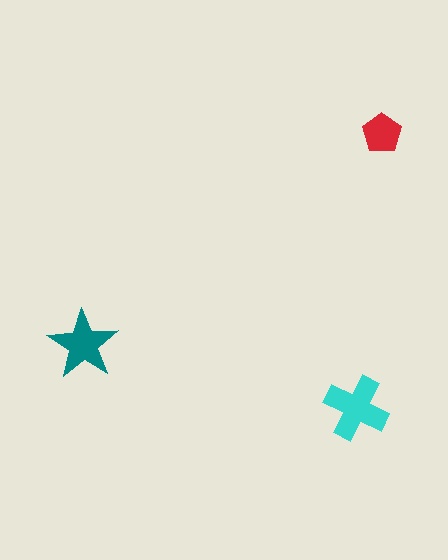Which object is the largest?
The cyan cross.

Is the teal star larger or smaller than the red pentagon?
Larger.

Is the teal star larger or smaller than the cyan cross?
Smaller.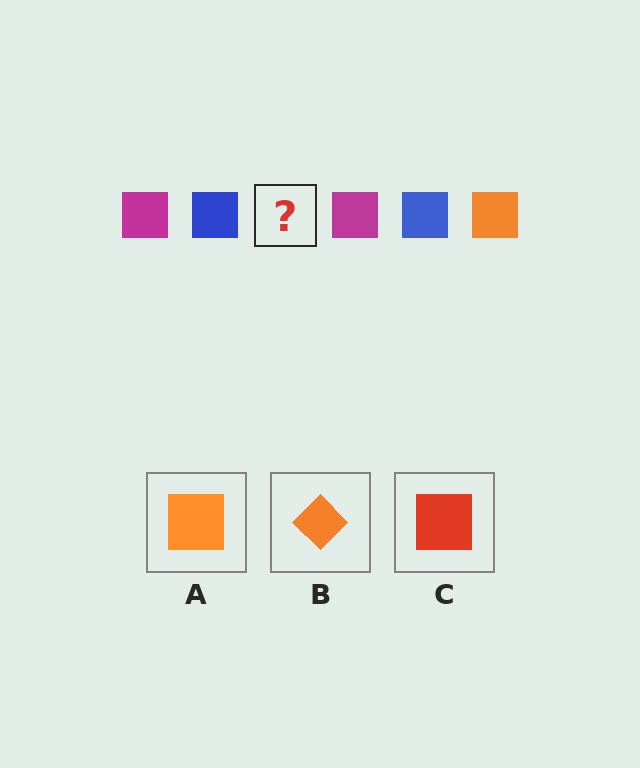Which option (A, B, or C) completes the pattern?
A.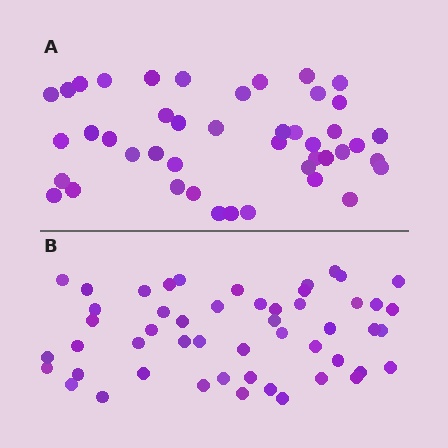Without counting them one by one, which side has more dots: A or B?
Region B (the bottom region) has more dots.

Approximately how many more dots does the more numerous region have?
Region B has roughly 8 or so more dots than region A.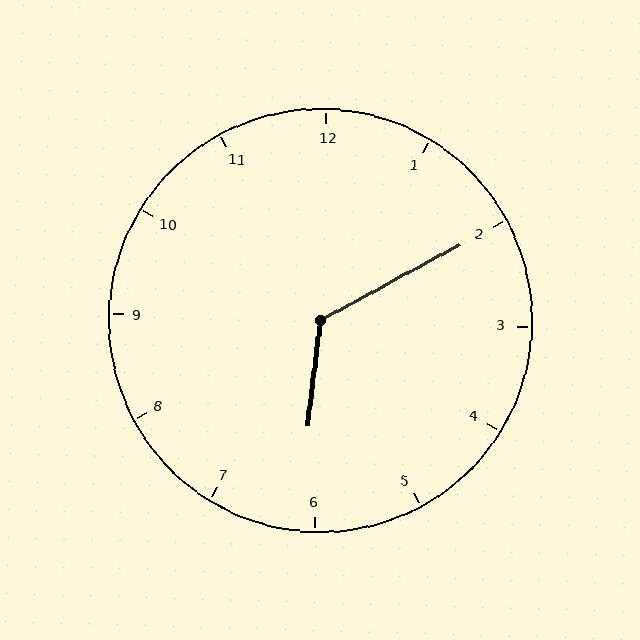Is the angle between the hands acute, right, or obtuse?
It is obtuse.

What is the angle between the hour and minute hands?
Approximately 125 degrees.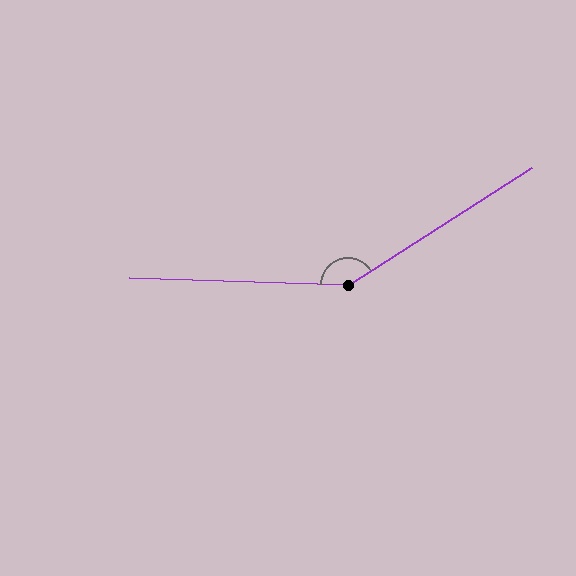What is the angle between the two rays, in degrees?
Approximately 145 degrees.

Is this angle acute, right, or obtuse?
It is obtuse.